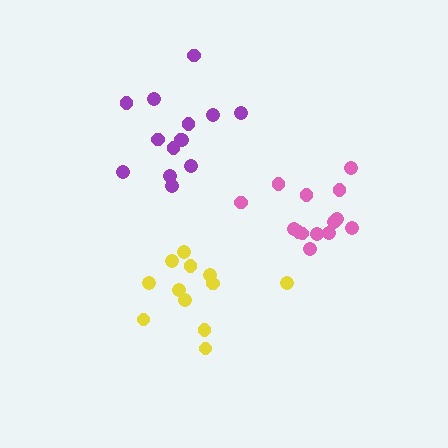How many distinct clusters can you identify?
There are 3 distinct clusters.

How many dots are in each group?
Group 1: 12 dots, Group 2: 14 dots, Group 3: 14 dots (40 total).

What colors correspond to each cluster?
The clusters are colored: yellow, pink, purple.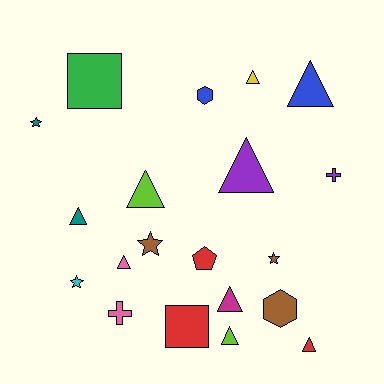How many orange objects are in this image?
There are no orange objects.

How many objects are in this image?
There are 20 objects.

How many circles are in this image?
There are no circles.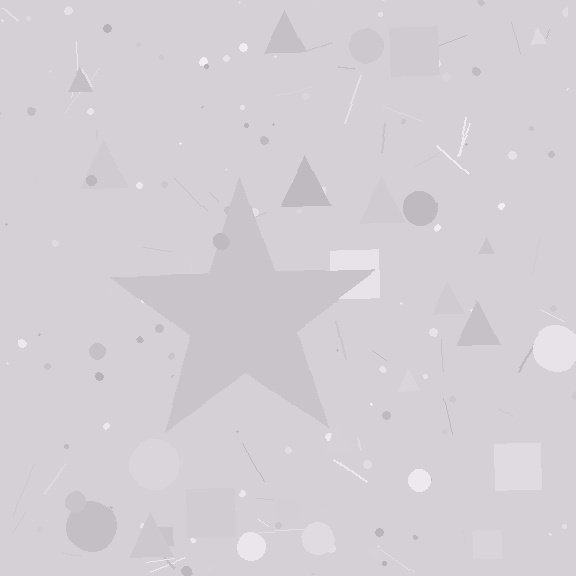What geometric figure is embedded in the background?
A star is embedded in the background.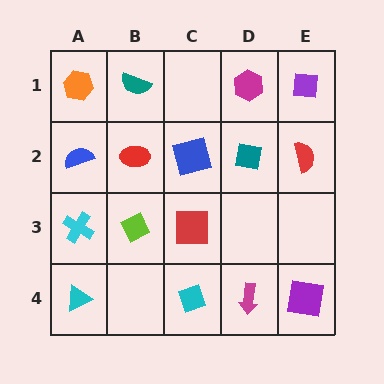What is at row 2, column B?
A red ellipse.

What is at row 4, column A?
A cyan triangle.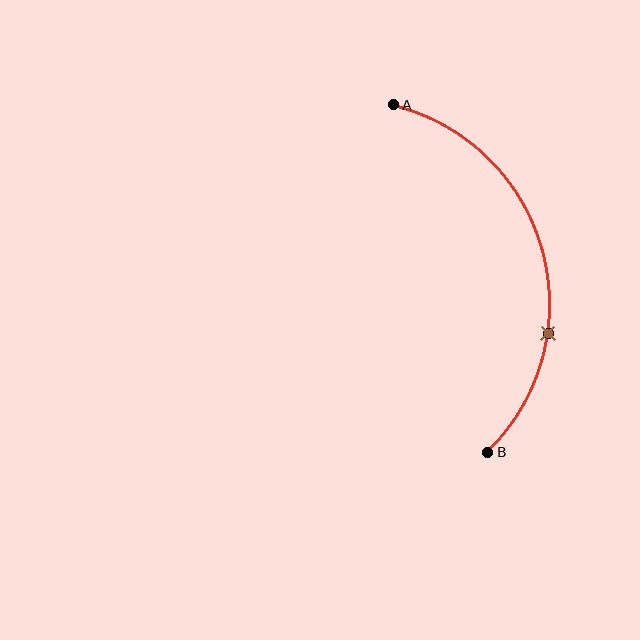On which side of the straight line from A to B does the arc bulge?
The arc bulges to the right of the straight line connecting A and B.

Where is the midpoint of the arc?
The arc midpoint is the point on the curve farthest from the straight line joining A and B. It sits to the right of that line.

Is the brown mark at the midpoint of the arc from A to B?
No. The brown mark lies on the arc but is closer to endpoint B. The arc midpoint would be at the point on the curve equidistant along the arc from both A and B.